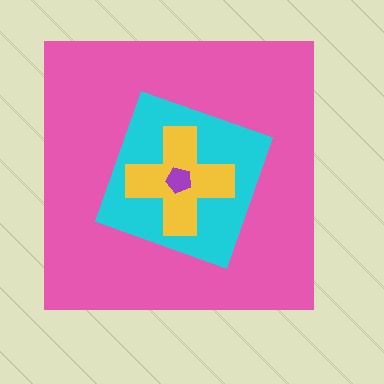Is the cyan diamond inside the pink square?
Yes.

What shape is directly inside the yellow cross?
The purple pentagon.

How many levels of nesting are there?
4.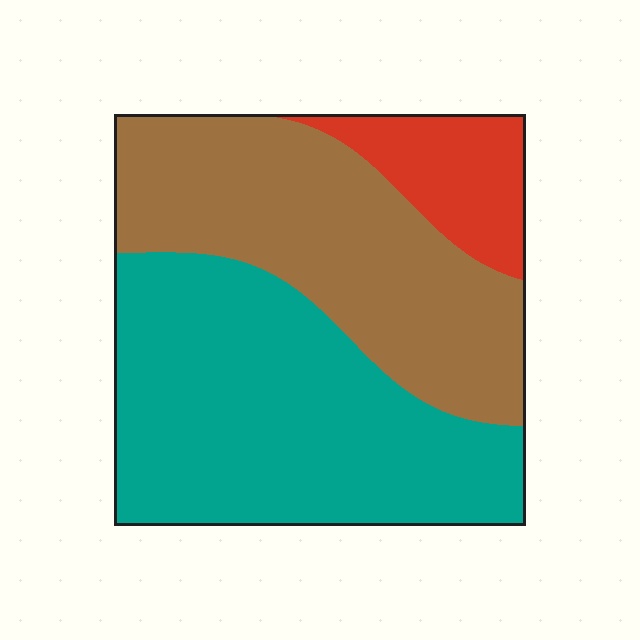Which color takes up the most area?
Teal, at roughly 50%.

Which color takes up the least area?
Red, at roughly 10%.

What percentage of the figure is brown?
Brown covers about 40% of the figure.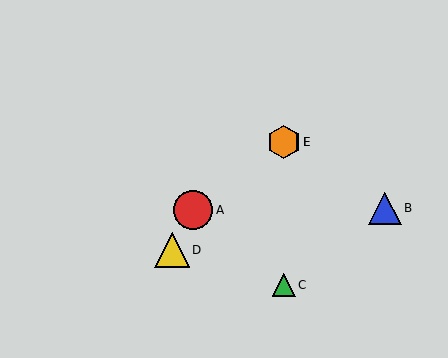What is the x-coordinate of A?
Object A is at x≈193.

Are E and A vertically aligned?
No, E is at x≈284 and A is at x≈193.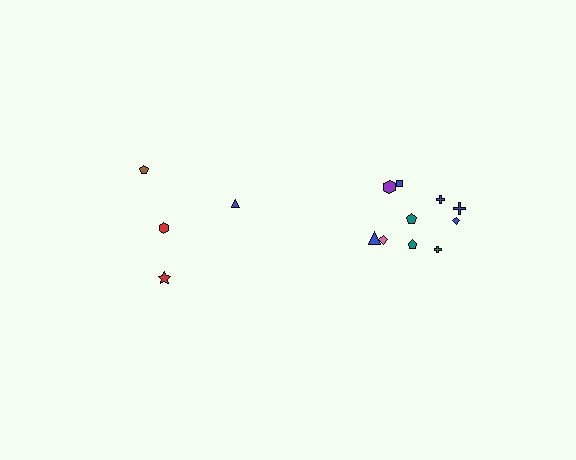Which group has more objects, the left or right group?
The right group.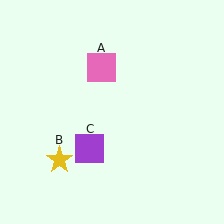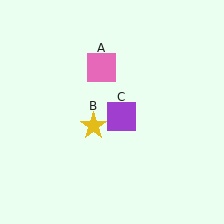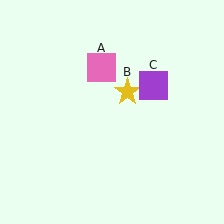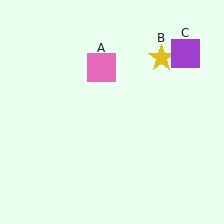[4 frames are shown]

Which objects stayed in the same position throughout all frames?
Pink square (object A) remained stationary.